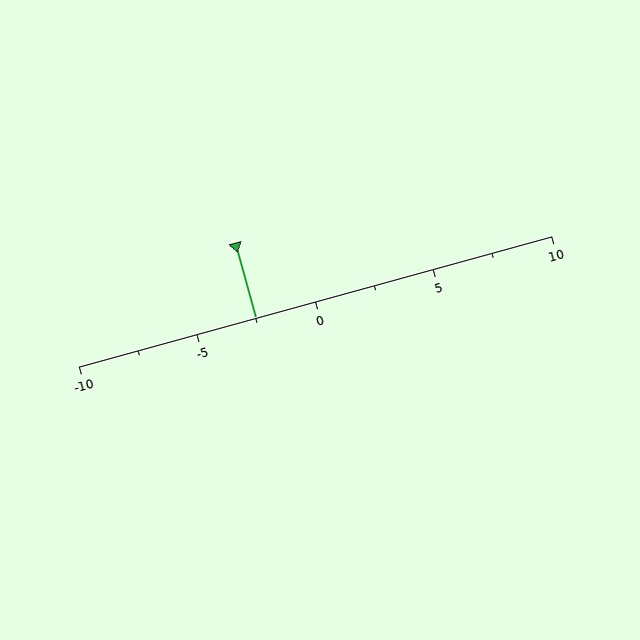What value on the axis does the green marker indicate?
The marker indicates approximately -2.5.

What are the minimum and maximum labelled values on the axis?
The axis runs from -10 to 10.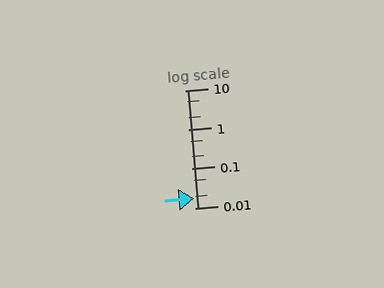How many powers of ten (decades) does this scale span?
The scale spans 3 decades, from 0.01 to 10.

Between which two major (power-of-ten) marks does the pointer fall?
The pointer is between 0.01 and 0.1.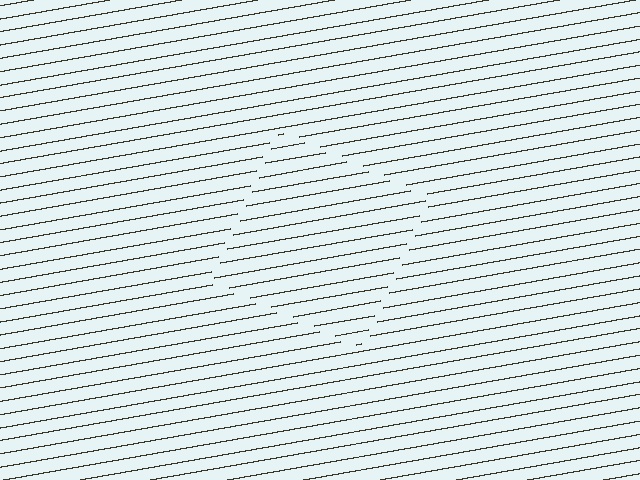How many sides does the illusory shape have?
4 sides — the line-ends trace a square.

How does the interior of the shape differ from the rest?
The interior of the shape contains the same grating, shifted by half a period — the contour is defined by the phase discontinuity where line-ends from the inner and outer gratings abut.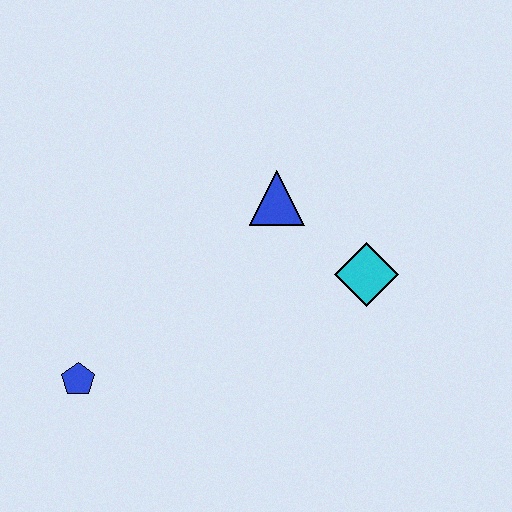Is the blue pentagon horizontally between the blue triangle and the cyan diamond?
No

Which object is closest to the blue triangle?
The cyan diamond is closest to the blue triangle.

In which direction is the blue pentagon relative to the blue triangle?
The blue pentagon is to the left of the blue triangle.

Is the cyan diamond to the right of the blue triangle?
Yes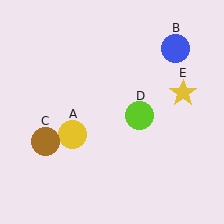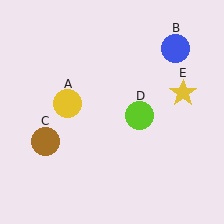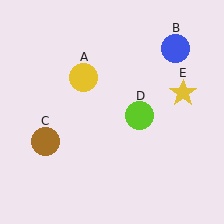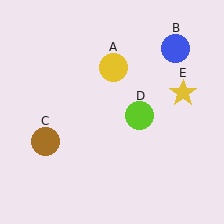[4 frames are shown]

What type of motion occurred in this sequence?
The yellow circle (object A) rotated clockwise around the center of the scene.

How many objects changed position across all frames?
1 object changed position: yellow circle (object A).